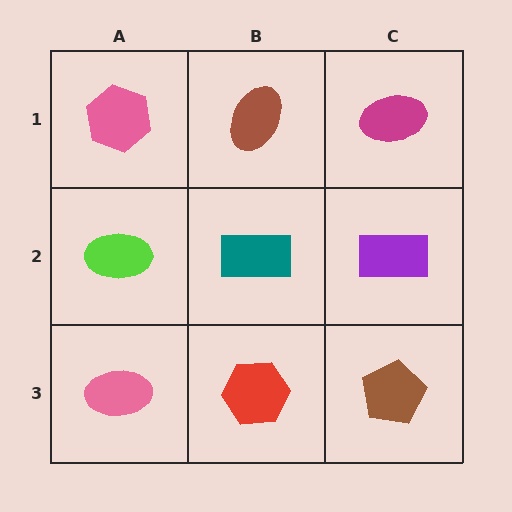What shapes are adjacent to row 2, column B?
A brown ellipse (row 1, column B), a red hexagon (row 3, column B), a lime ellipse (row 2, column A), a purple rectangle (row 2, column C).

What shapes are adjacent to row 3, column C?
A purple rectangle (row 2, column C), a red hexagon (row 3, column B).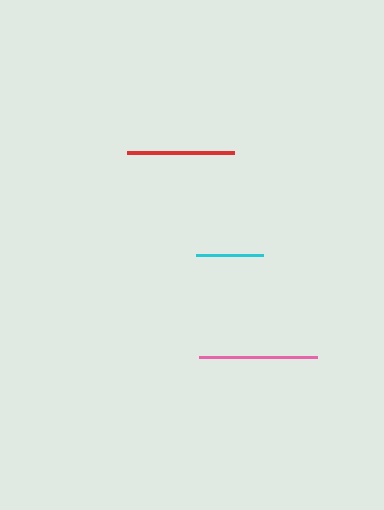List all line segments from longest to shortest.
From longest to shortest: pink, red, cyan.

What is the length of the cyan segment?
The cyan segment is approximately 67 pixels long.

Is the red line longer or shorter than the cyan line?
The red line is longer than the cyan line.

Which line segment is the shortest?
The cyan line is the shortest at approximately 67 pixels.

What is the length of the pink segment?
The pink segment is approximately 118 pixels long.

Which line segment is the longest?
The pink line is the longest at approximately 118 pixels.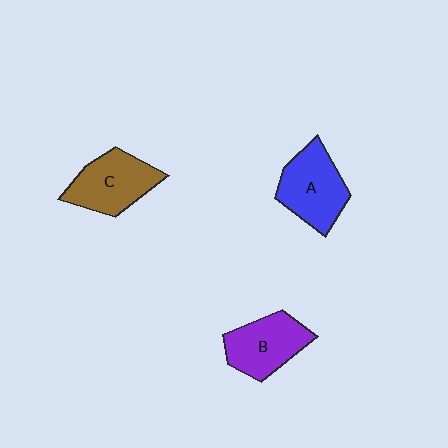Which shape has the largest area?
Shape A (blue).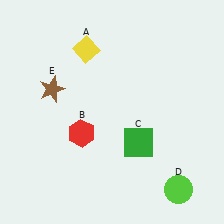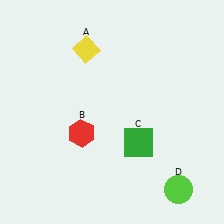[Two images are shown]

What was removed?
The brown star (E) was removed in Image 2.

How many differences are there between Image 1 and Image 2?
There is 1 difference between the two images.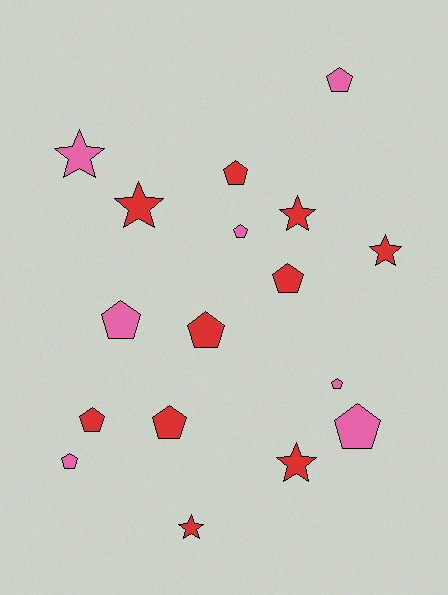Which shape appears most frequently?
Pentagon, with 11 objects.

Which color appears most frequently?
Red, with 10 objects.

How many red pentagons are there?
There are 5 red pentagons.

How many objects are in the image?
There are 17 objects.